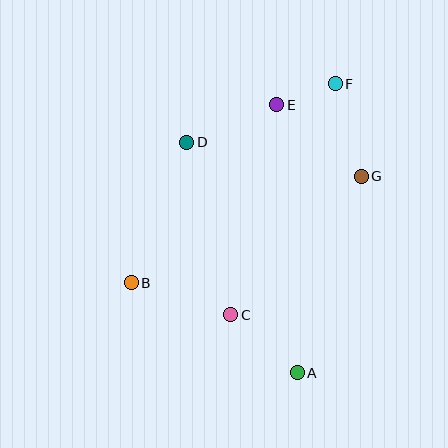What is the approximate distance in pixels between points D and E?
The distance between D and E is approximately 97 pixels.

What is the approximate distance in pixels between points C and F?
The distance between C and F is approximately 253 pixels.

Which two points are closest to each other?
Points E and F are closest to each other.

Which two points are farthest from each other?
Points A and F are farthest from each other.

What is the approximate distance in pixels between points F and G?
The distance between F and G is approximately 96 pixels.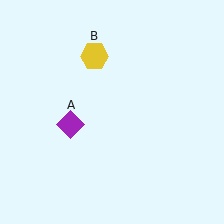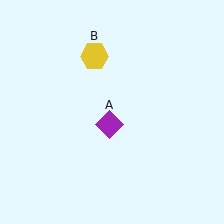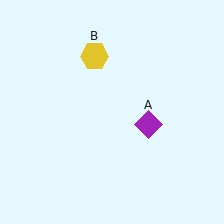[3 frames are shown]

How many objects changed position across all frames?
1 object changed position: purple diamond (object A).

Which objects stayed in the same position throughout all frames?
Yellow hexagon (object B) remained stationary.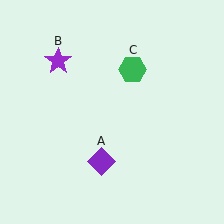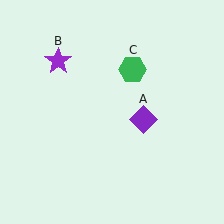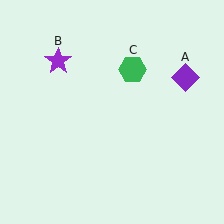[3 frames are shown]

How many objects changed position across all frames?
1 object changed position: purple diamond (object A).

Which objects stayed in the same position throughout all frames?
Purple star (object B) and green hexagon (object C) remained stationary.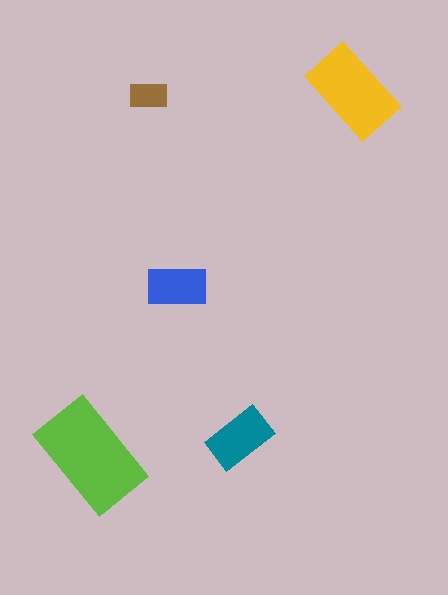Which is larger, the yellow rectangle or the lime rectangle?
The lime one.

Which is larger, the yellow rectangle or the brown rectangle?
The yellow one.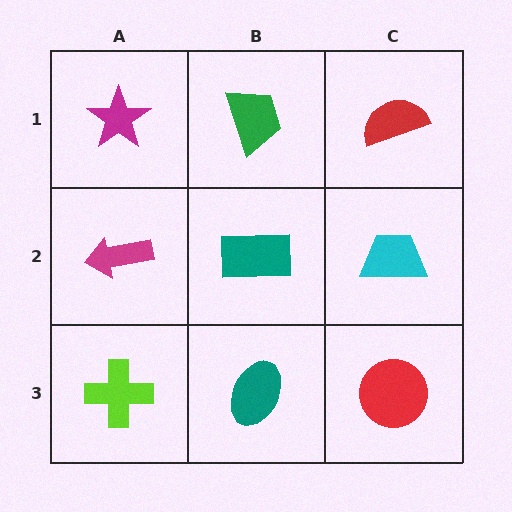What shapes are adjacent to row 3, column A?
A magenta arrow (row 2, column A), a teal ellipse (row 3, column B).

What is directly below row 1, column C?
A cyan trapezoid.